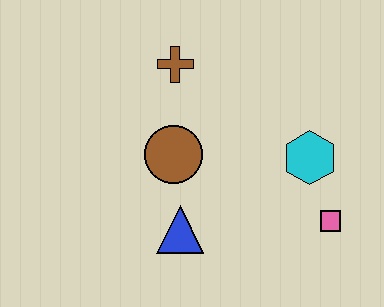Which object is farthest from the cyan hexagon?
The brown cross is farthest from the cyan hexagon.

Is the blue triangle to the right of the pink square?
No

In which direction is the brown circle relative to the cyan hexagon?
The brown circle is to the left of the cyan hexagon.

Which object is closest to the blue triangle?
The brown circle is closest to the blue triangle.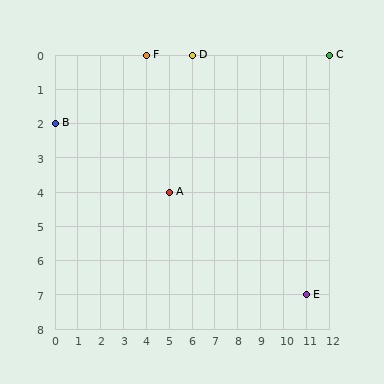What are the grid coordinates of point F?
Point F is at grid coordinates (4, 0).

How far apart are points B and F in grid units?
Points B and F are 4 columns and 2 rows apart (about 4.5 grid units diagonally).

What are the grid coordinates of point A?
Point A is at grid coordinates (5, 4).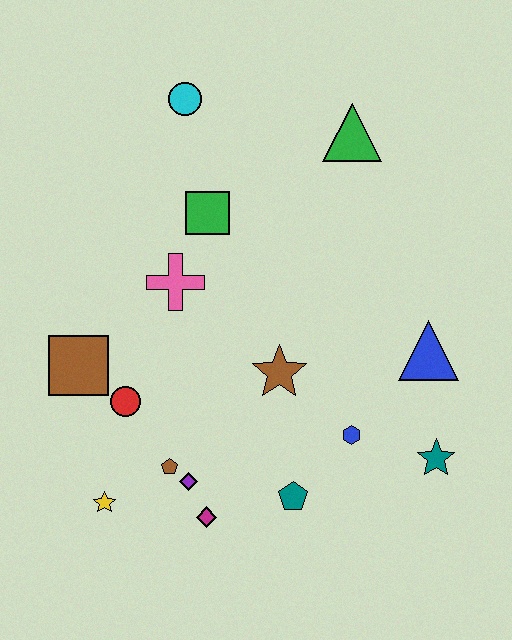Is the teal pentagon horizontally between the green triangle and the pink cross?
Yes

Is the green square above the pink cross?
Yes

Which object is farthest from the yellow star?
The green triangle is farthest from the yellow star.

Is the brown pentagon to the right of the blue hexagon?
No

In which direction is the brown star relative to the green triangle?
The brown star is below the green triangle.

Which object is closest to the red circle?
The brown square is closest to the red circle.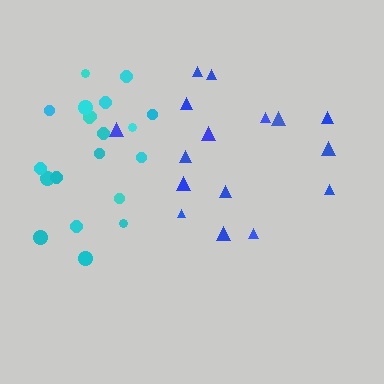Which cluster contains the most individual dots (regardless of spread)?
Cyan (20).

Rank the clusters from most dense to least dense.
cyan, blue.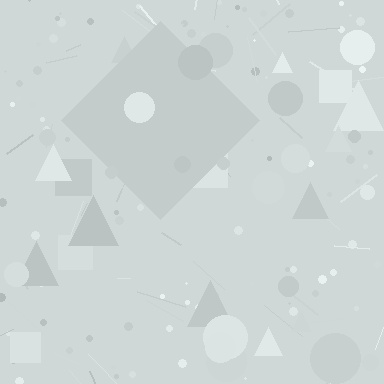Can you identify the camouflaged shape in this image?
The camouflaged shape is a diamond.